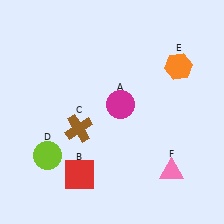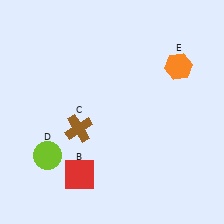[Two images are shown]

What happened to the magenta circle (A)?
The magenta circle (A) was removed in Image 2. It was in the top-right area of Image 1.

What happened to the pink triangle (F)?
The pink triangle (F) was removed in Image 2. It was in the bottom-right area of Image 1.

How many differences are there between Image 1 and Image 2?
There are 2 differences between the two images.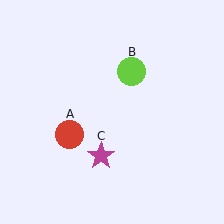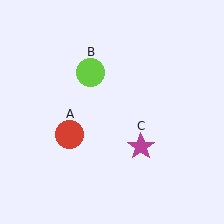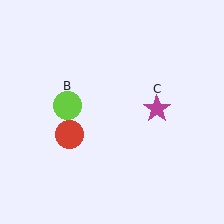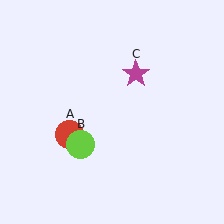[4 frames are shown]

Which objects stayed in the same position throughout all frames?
Red circle (object A) remained stationary.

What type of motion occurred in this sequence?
The lime circle (object B), magenta star (object C) rotated counterclockwise around the center of the scene.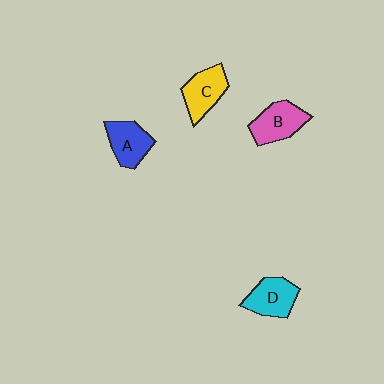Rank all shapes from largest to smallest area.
From largest to smallest: B (pink), C (yellow), D (cyan), A (blue).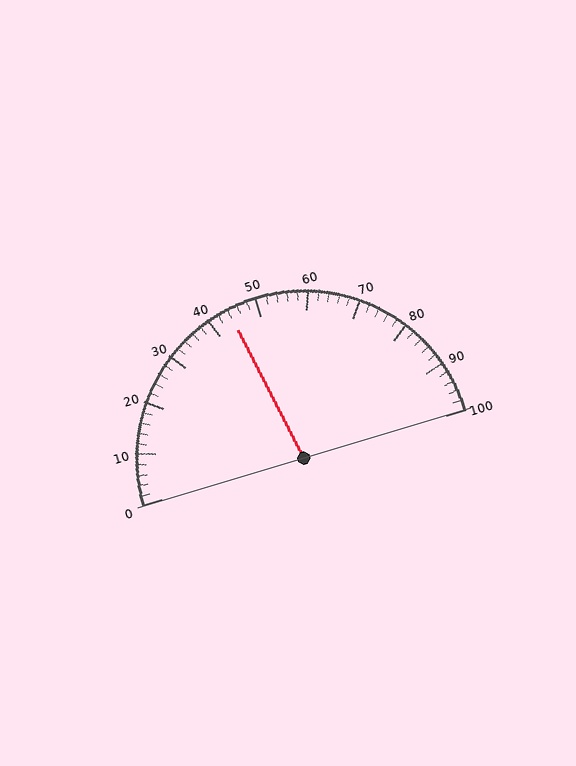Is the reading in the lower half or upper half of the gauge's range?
The reading is in the lower half of the range (0 to 100).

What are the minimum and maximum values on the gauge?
The gauge ranges from 0 to 100.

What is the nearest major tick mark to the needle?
The nearest major tick mark is 40.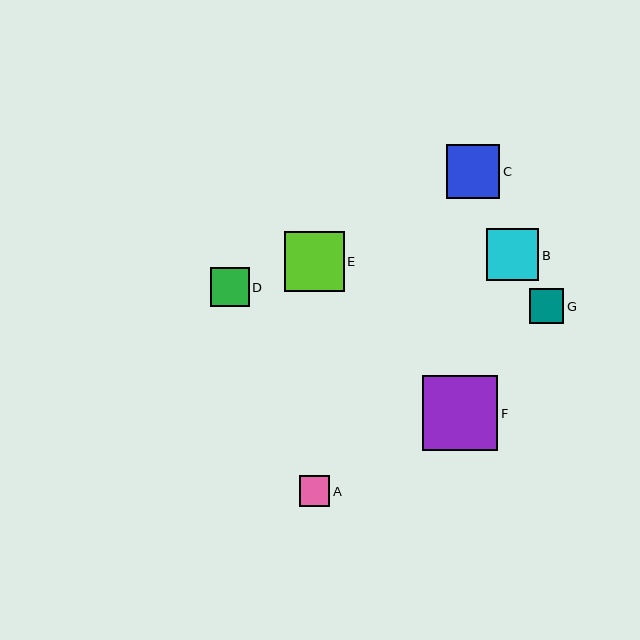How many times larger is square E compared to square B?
Square E is approximately 1.1 times the size of square B.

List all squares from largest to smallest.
From largest to smallest: F, E, C, B, D, G, A.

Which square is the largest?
Square F is the largest with a size of approximately 75 pixels.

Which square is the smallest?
Square A is the smallest with a size of approximately 31 pixels.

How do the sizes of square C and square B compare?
Square C and square B are approximately the same size.